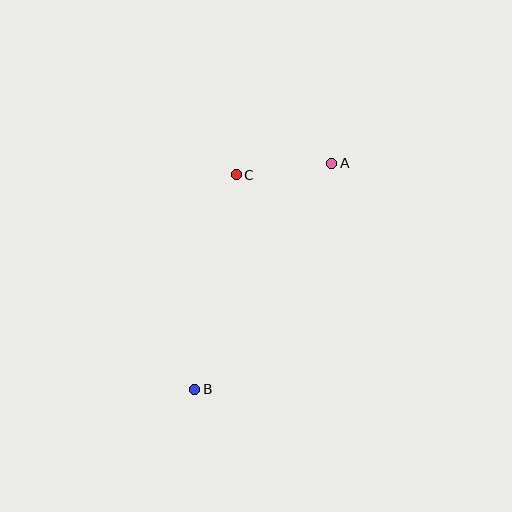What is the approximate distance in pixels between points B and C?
The distance between B and C is approximately 219 pixels.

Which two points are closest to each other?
Points A and C are closest to each other.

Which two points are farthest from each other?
Points A and B are farthest from each other.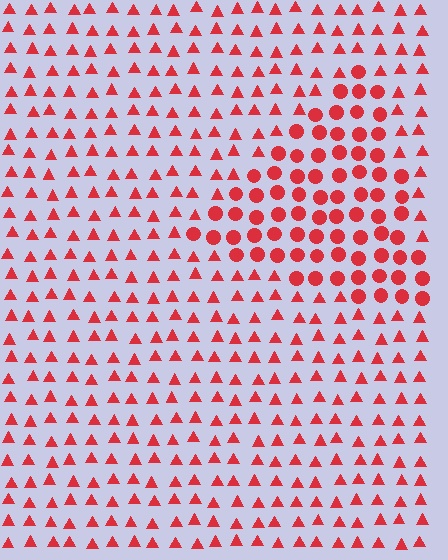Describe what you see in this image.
The image is filled with small red elements arranged in a uniform grid. A triangle-shaped region contains circles, while the surrounding area contains triangles. The boundary is defined purely by the change in element shape.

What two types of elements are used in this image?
The image uses circles inside the triangle region and triangles outside it.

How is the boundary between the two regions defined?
The boundary is defined by a change in element shape: circles inside vs. triangles outside. All elements share the same color and spacing.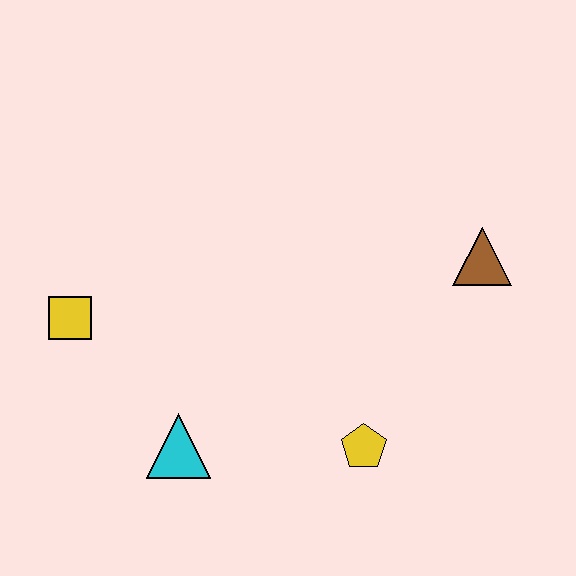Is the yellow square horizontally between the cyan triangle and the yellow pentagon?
No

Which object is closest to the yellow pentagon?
The cyan triangle is closest to the yellow pentagon.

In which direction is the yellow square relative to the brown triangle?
The yellow square is to the left of the brown triangle.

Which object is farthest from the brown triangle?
The yellow square is farthest from the brown triangle.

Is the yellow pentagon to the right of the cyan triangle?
Yes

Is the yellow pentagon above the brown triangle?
No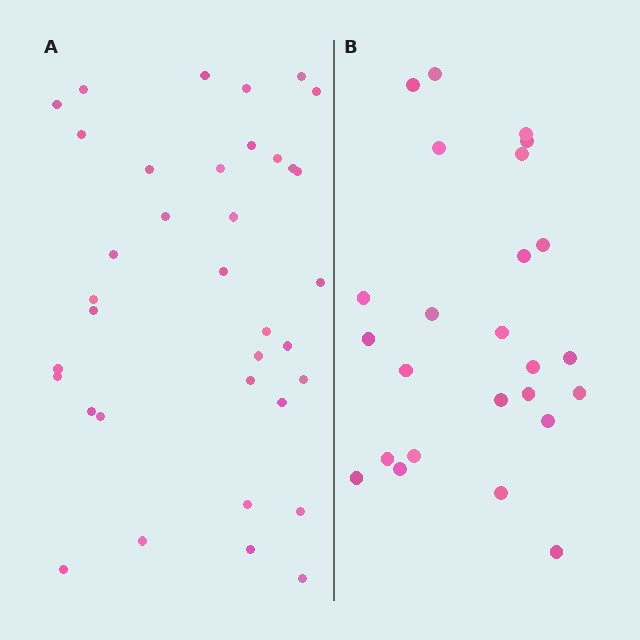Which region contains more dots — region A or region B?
Region A (the left region) has more dots.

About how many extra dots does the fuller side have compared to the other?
Region A has roughly 12 or so more dots than region B.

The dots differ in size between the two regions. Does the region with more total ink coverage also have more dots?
No. Region B has more total ink coverage because its dots are larger, but region A actually contains more individual dots. Total area can be misleading — the number of items is what matters here.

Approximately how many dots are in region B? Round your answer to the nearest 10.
About 20 dots. (The exact count is 25, which rounds to 20.)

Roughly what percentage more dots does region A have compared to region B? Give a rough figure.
About 45% more.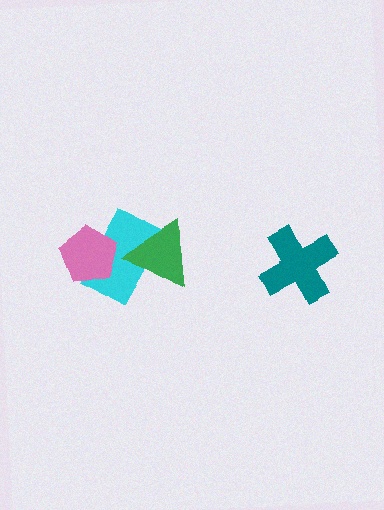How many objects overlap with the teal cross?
0 objects overlap with the teal cross.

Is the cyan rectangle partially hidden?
Yes, it is partially covered by another shape.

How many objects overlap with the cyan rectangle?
2 objects overlap with the cyan rectangle.